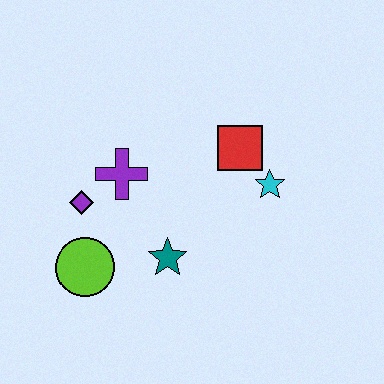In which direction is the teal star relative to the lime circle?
The teal star is to the right of the lime circle.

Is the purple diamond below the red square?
Yes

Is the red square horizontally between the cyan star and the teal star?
Yes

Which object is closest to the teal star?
The lime circle is closest to the teal star.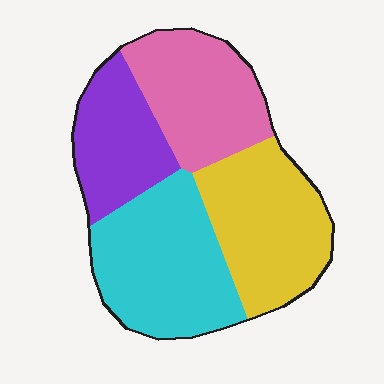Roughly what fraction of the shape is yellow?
Yellow takes up between a sixth and a third of the shape.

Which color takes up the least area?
Purple, at roughly 20%.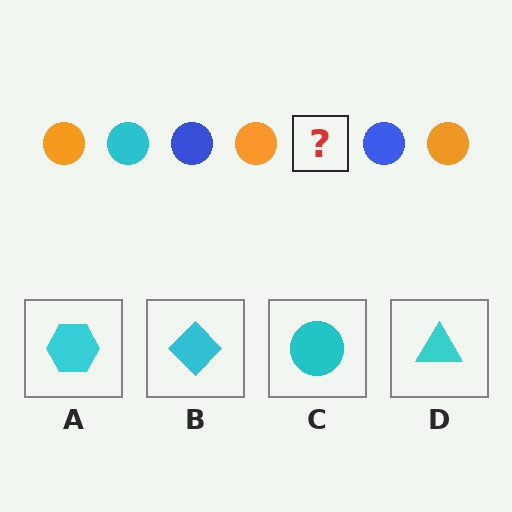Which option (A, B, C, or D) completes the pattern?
C.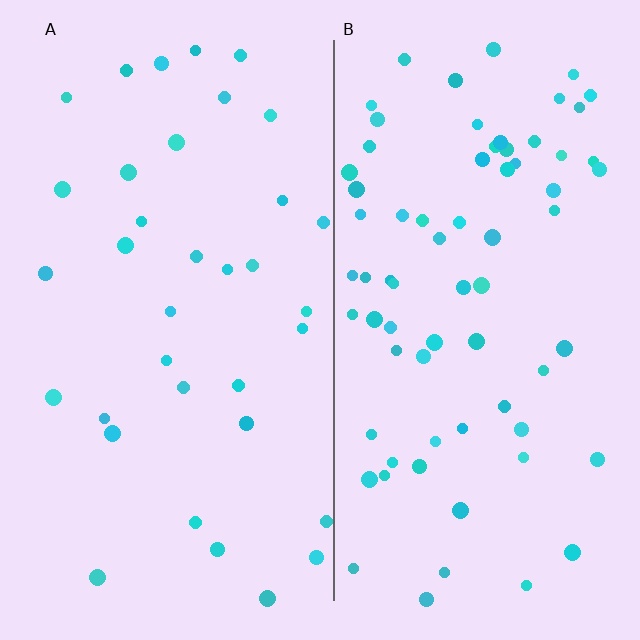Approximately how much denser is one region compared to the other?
Approximately 2.0× — region B over region A.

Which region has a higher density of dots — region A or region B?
B (the right).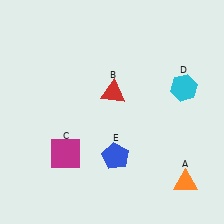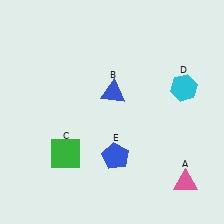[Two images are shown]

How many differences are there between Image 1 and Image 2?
There are 3 differences between the two images.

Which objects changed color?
A changed from orange to pink. B changed from red to blue. C changed from magenta to green.